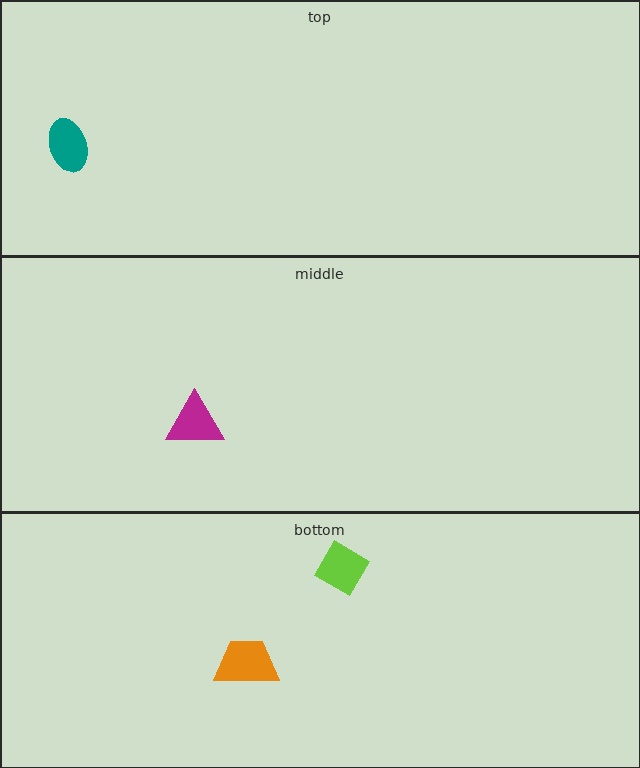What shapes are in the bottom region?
The orange trapezoid, the lime diamond.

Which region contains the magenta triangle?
The middle region.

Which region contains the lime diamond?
The bottom region.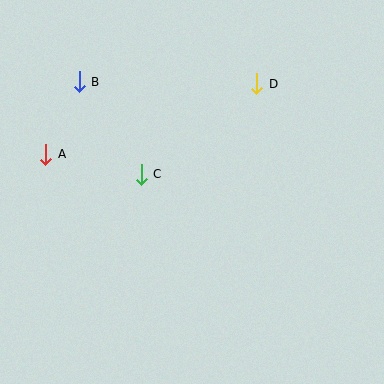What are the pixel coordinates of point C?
Point C is at (141, 174).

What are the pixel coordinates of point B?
Point B is at (79, 82).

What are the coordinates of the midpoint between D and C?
The midpoint between D and C is at (199, 129).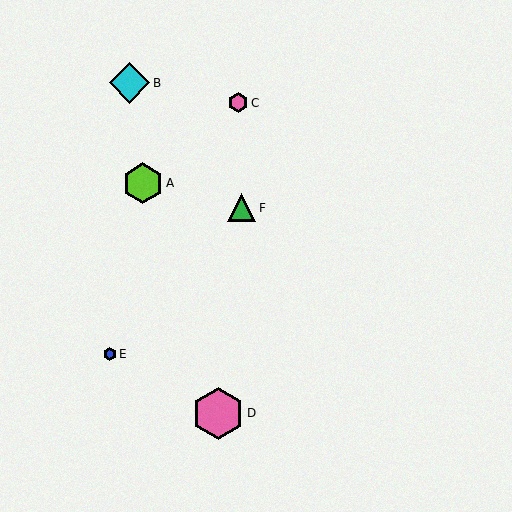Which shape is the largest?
The pink hexagon (labeled D) is the largest.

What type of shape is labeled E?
Shape E is a blue hexagon.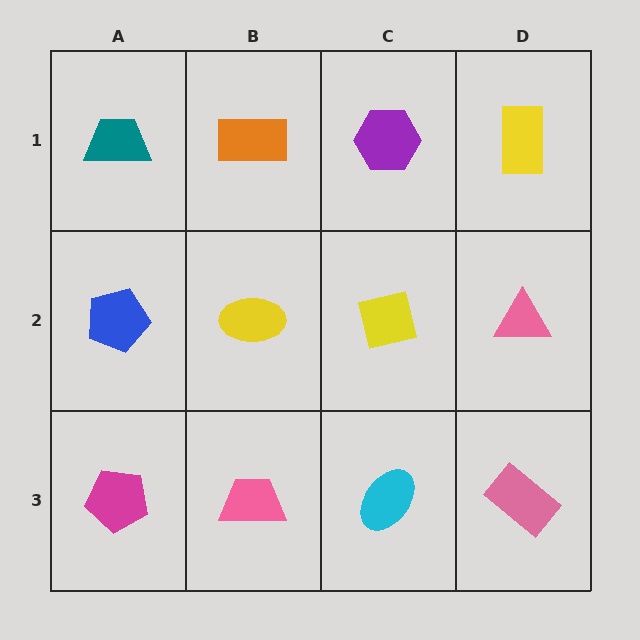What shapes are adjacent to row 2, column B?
An orange rectangle (row 1, column B), a pink trapezoid (row 3, column B), a blue pentagon (row 2, column A), a yellow square (row 2, column C).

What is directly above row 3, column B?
A yellow ellipse.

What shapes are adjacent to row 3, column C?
A yellow square (row 2, column C), a pink trapezoid (row 3, column B), a pink rectangle (row 3, column D).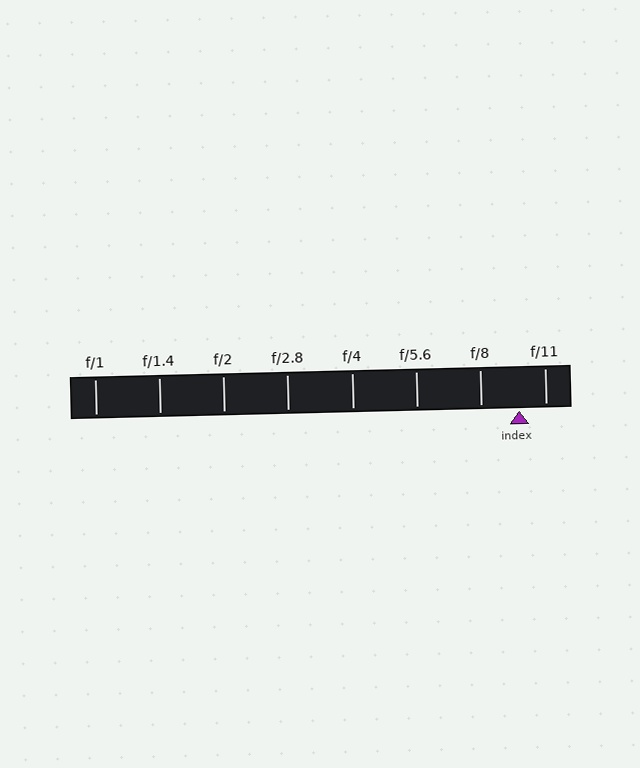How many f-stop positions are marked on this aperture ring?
There are 8 f-stop positions marked.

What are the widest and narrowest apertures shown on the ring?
The widest aperture shown is f/1 and the narrowest is f/11.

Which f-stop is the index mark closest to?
The index mark is closest to f/11.